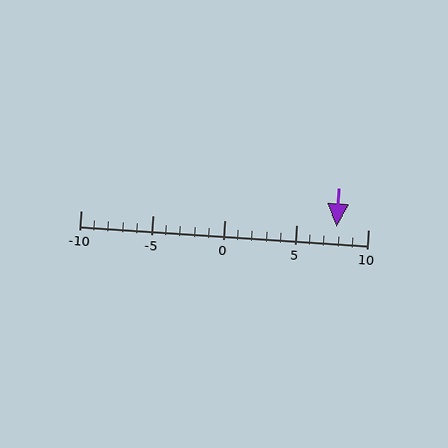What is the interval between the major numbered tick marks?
The major tick marks are spaced 5 units apart.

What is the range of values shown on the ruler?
The ruler shows values from -10 to 10.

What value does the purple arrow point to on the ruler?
The purple arrow points to approximately 8.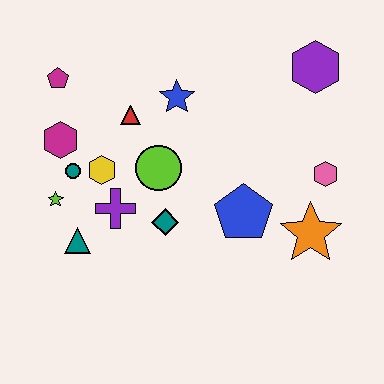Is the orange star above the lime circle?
No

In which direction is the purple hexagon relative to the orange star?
The purple hexagon is above the orange star.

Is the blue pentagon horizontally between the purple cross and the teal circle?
No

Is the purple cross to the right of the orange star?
No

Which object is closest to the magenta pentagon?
The magenta hexagon is closest to the magenta pentagon.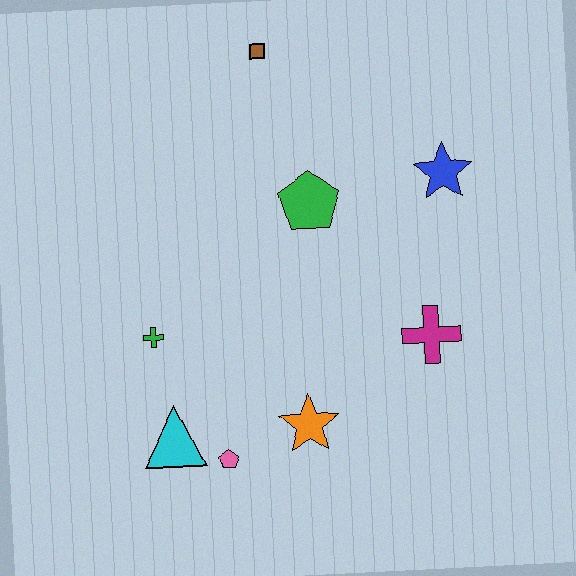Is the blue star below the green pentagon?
No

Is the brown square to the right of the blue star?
No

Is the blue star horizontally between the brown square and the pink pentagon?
No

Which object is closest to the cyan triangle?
The pink pentagon is closest to the cyan triangle.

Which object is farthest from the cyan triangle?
The brown square is farthest from the cyan triangle.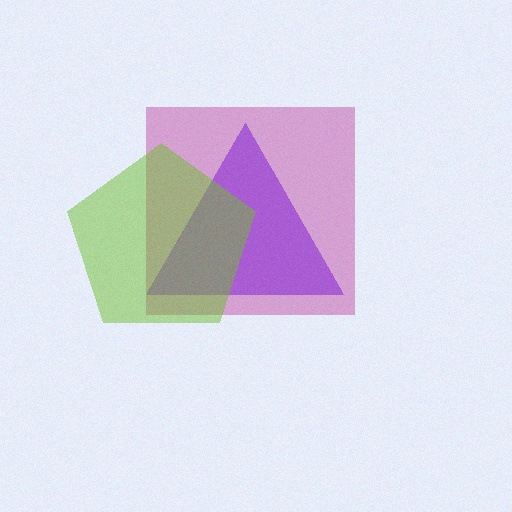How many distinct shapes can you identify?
There are 3 distinct shapes: a magenta square, a purple triangle, a lime pentagon.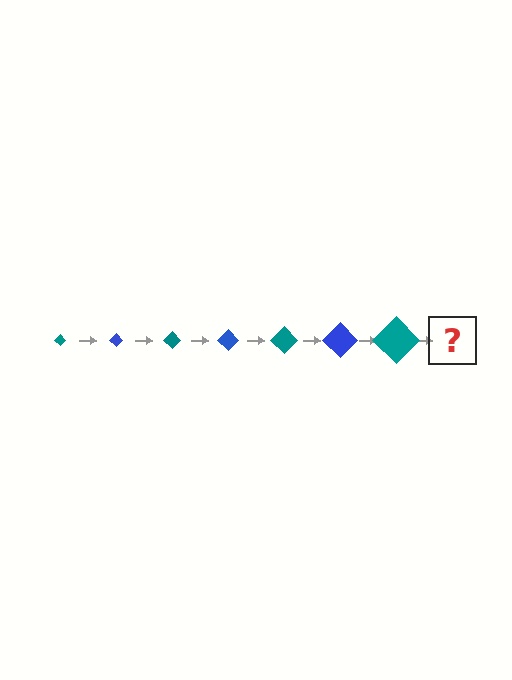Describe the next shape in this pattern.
It should be a blue diamond, larger than the previous one.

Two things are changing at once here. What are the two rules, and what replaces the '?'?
The two rules are that the diamond grows larger each step and the color cycles through teal and blue. The '?' should be a blue diamond, larger than the previous one.